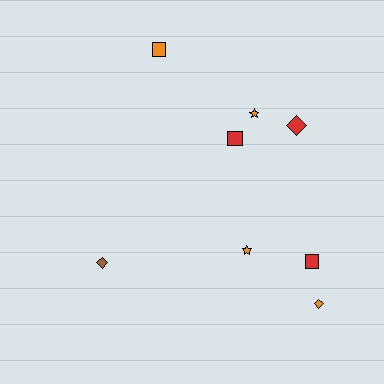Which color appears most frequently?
Orange, with 4 objects.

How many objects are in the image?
There are 8 objects.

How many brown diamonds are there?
There is 1 brown diamond.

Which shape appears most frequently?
Diamond, with 3 objects.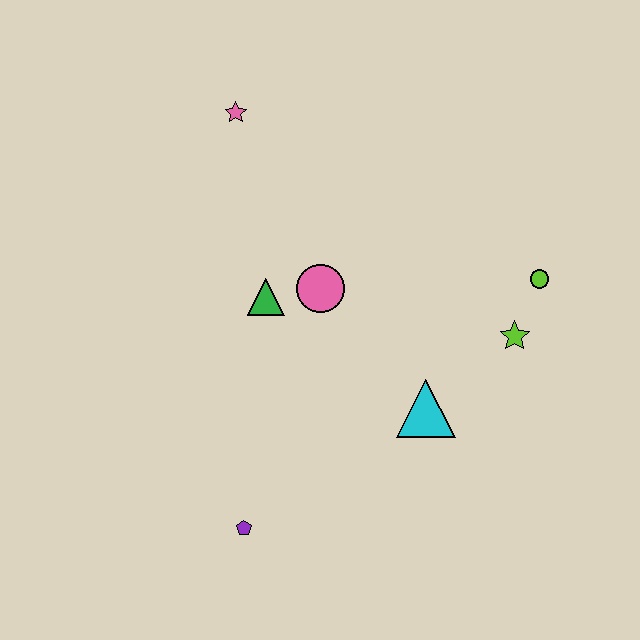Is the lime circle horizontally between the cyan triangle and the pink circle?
No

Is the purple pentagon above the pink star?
No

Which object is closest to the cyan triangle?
The lime star is closest to the cyan triangle.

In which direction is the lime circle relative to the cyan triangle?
The lime circle is above the cyan triangle.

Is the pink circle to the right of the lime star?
No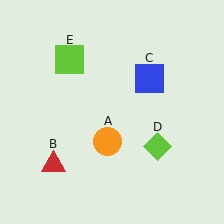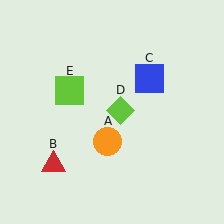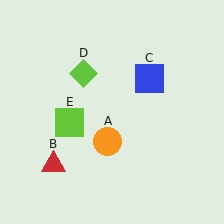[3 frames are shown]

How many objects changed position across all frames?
2 objects changed position: lime diamond (object D), lime square (object E).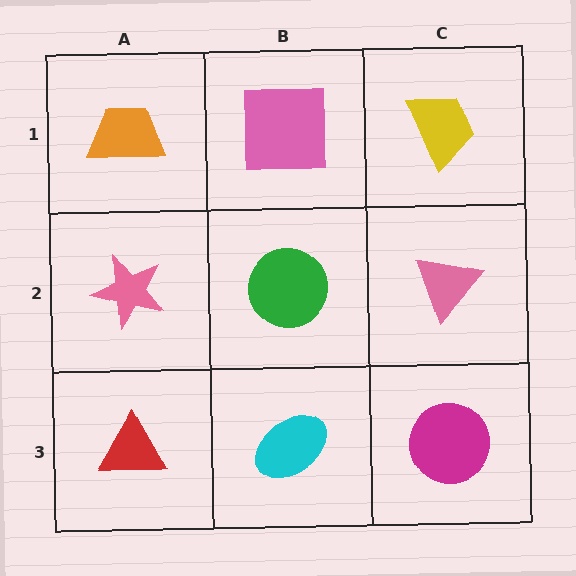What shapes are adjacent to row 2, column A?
An orange trapezoid (row 1, column A), a red triangle (row 3, column A), a green circle (row 2, column B).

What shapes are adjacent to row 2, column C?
A yellow trapezoid (row 1, column C), a magenta circle (row 3, column C), a green circle (row 2, column B).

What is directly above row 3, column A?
A pink star.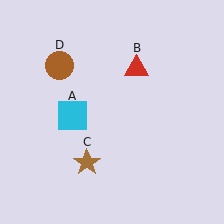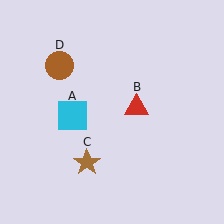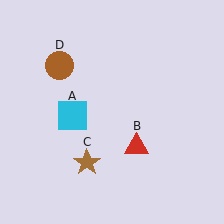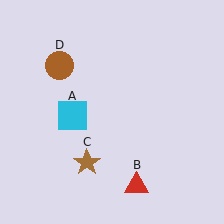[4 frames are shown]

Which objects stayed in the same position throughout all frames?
Cyan square (object A) and brown star (object C) and brown circle (object D) remained stationary.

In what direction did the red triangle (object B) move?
The red triangle (object B) moved down.